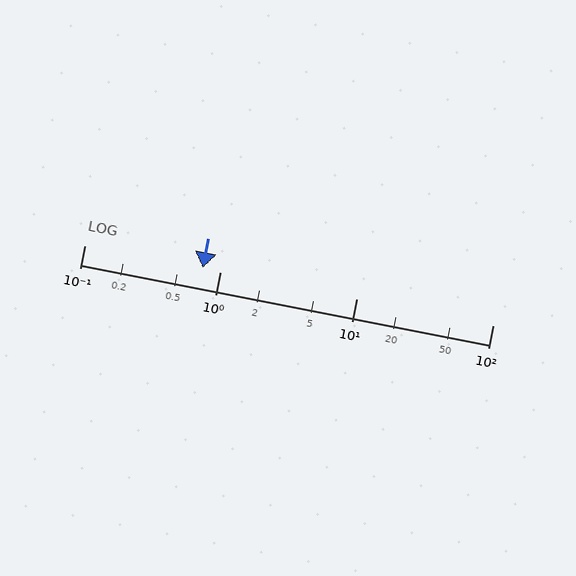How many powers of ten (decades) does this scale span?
The scale spans 3 decades, from 0.1 to 100.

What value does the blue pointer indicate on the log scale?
The pointer indicates approximately 0.74.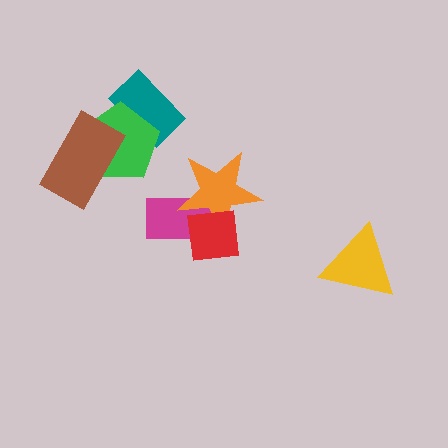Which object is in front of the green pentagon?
The brown rectangle is in front of the green pentagon.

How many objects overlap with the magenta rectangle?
2 objects overlap with the magenta rectangle.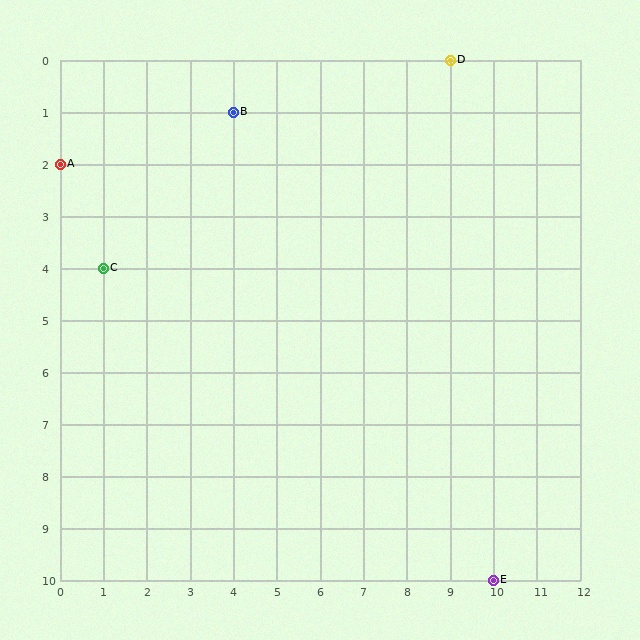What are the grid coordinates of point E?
Point E is at grid coordinates (10, 10).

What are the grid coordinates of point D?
Point D is at grid coordinates (9, 0).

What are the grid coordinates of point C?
Point C is at grid coordinates (1, 4).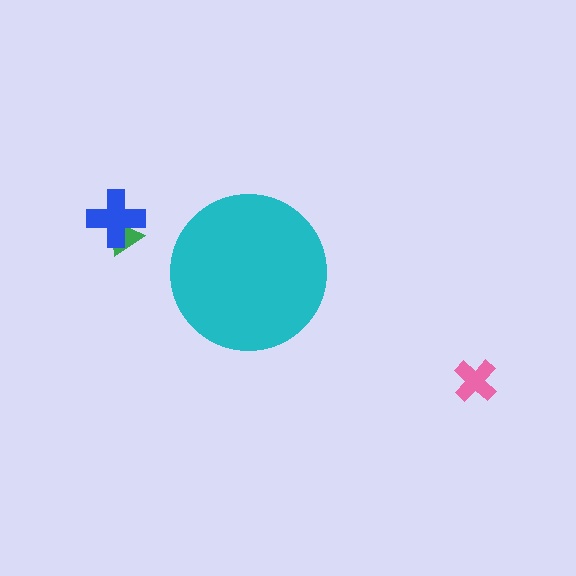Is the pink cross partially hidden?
No, the pink cross is fully visible.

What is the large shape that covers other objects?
A cyan circle.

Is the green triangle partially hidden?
No, the green triangle is fully visible.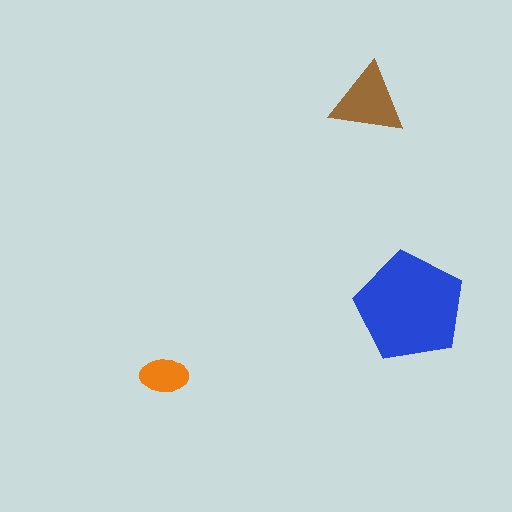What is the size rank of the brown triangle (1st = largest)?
2nd.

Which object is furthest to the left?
The orange ellipse is leftmost.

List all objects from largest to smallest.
The blue pentagon, the brown triangle, the orange ellipse.